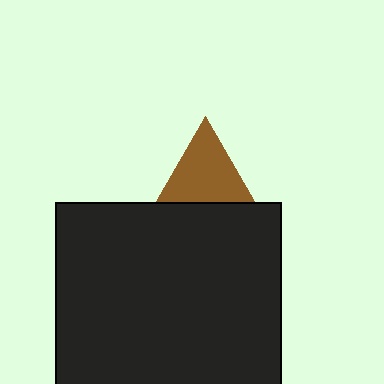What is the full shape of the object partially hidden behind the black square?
The partially hidden object is a brown triangle.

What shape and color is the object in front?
The object in front is a black square.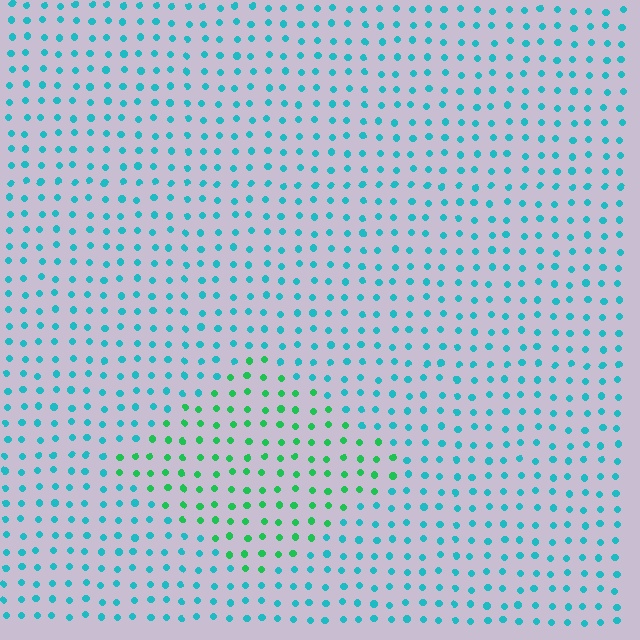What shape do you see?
I see a diamond.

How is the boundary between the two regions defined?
The boundary is defined purely by a slight shift in hue (about 45 degrees). Spacing, size, and orientation are identical on both sides.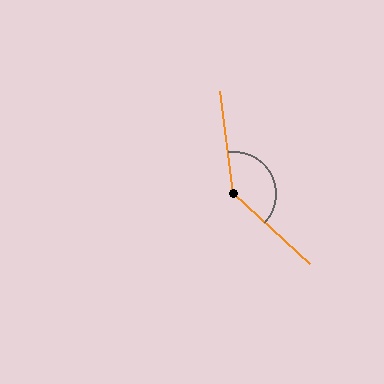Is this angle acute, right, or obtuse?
It is obtuse.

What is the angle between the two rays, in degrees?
Approximately 140 degrees.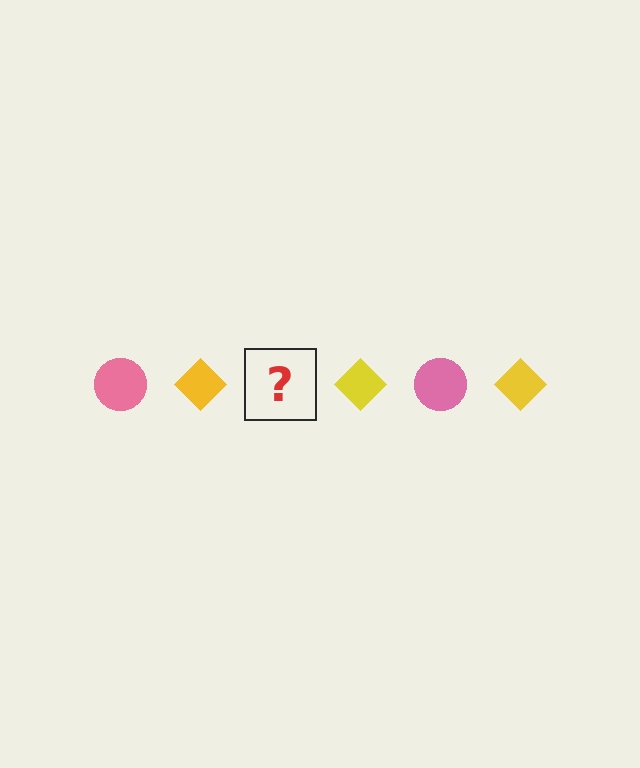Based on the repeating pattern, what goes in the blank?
The blank should be a pink circle.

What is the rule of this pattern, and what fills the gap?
The rule is that the pattern alternates between pink circle and yellow diamond. The gap should be filled with a pink circle.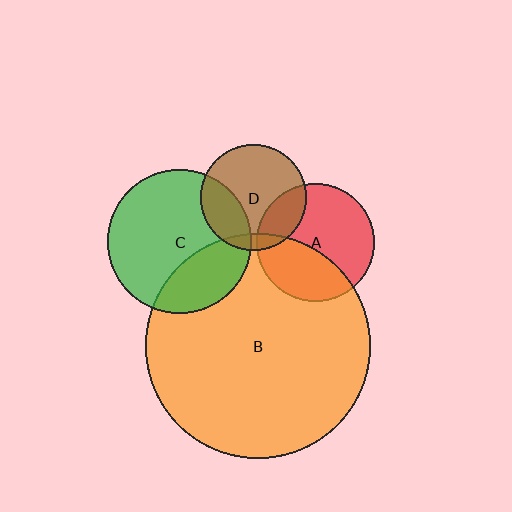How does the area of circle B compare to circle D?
Approximately 4.5 times.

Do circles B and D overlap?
Yes.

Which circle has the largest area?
Circle B (orange).